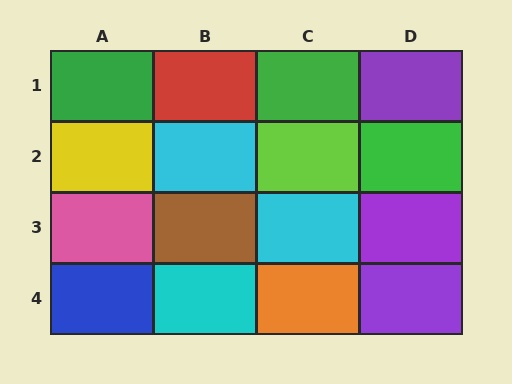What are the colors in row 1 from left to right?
Green, red, green, purple.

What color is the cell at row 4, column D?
Purple.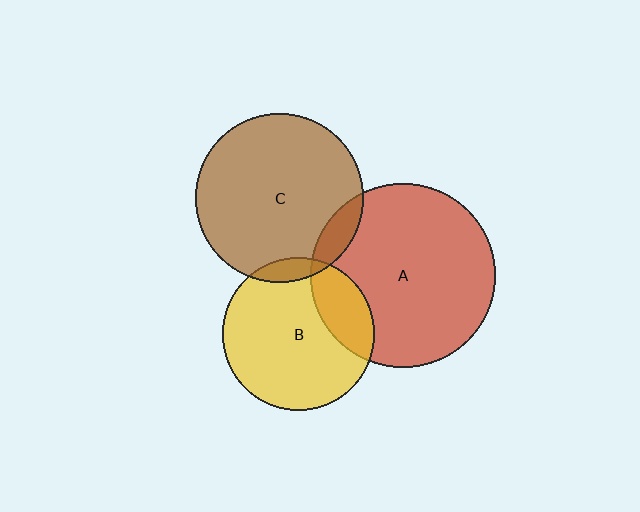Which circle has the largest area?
Circle A (red).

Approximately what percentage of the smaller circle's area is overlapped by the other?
Approximately 20%.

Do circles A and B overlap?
Yes.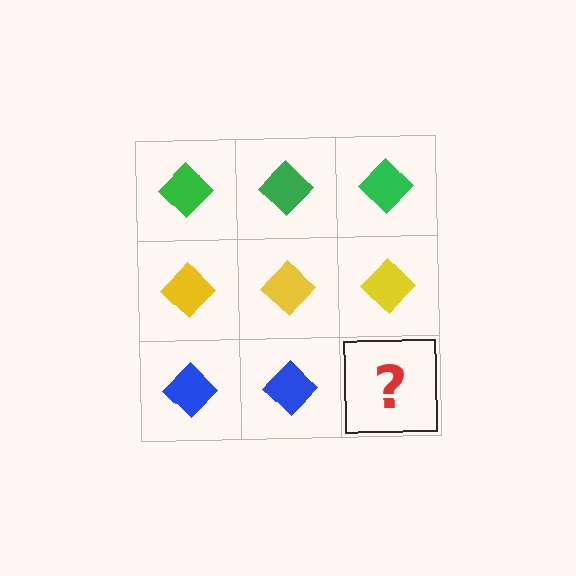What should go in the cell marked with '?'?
The missing cell should contain a blue diamond.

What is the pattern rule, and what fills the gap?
The rule is that each row has a consistent color. The gap should be filled with a blue diamond.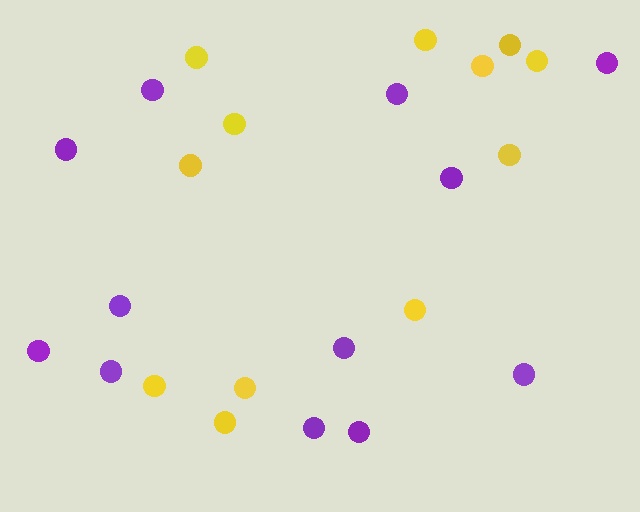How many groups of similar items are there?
There are 2 groups: one group of yellow circles (12) and one group of purple circles (12).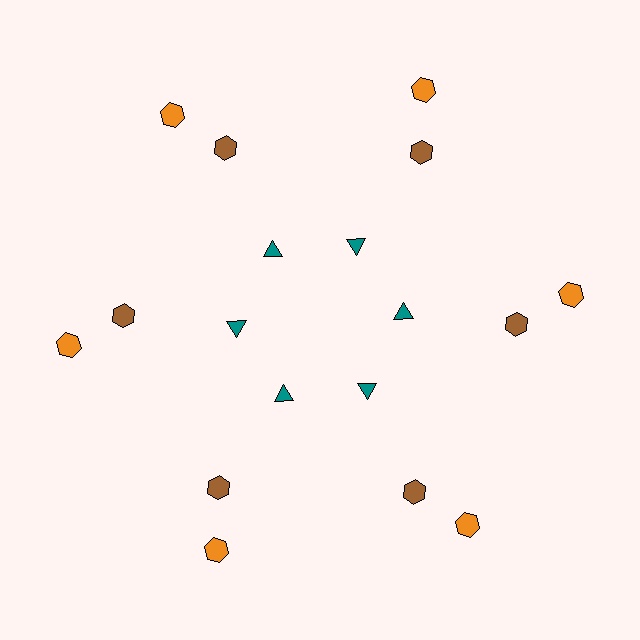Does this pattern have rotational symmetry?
Yes, this pattern has 6-fold rotational symmetry. It looks the same after rotating 60 degrees around the center.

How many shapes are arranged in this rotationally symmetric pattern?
There are 18 shapes, arranged in 6 groups of 3.